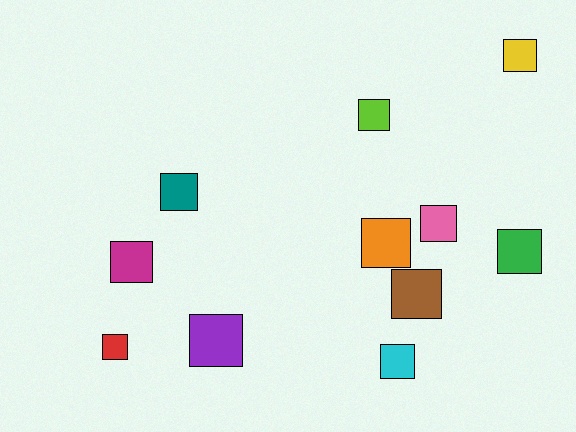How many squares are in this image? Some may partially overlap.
There are 11 squares.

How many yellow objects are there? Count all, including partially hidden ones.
There is 1 yellow object.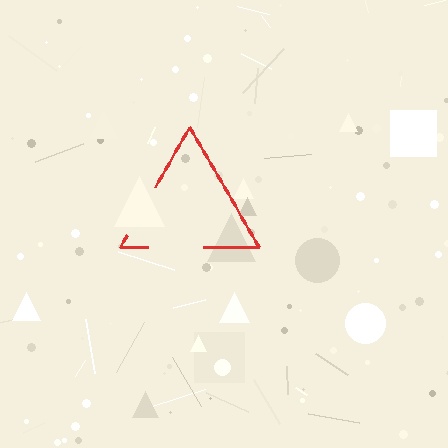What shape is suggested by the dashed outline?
The dashed outline suggests a triangle.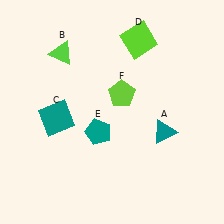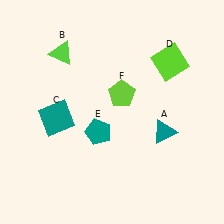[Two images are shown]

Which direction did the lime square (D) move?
The lime square (D) moved right.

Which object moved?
The lime square (D) moved right.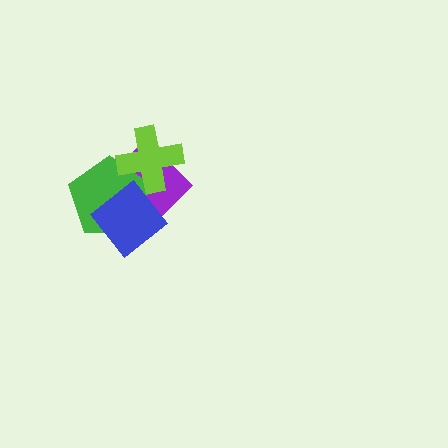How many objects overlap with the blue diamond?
3 objects overlap with the blue diamond.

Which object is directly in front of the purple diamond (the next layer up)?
The green pentagon is directly in front of the purple diamond.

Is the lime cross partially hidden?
No, no other shape covers it.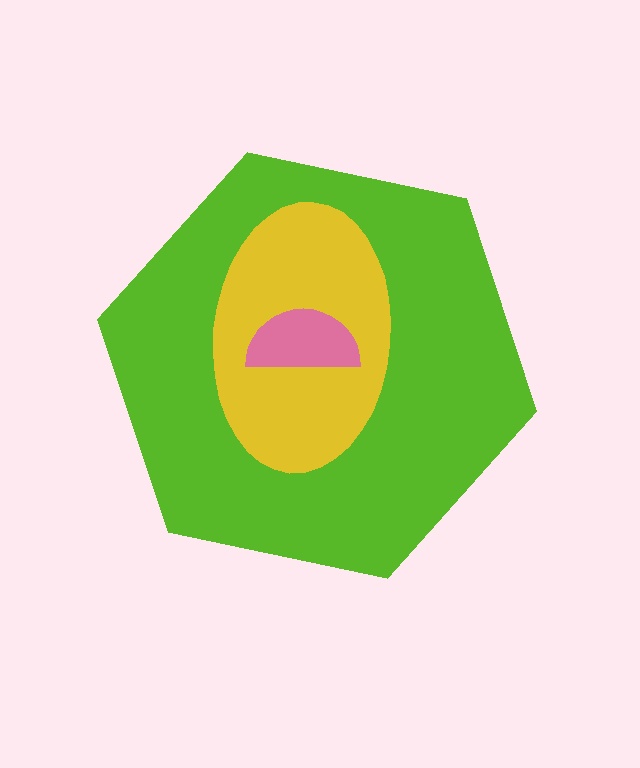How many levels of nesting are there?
3.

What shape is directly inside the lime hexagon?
The yellow ellipse.